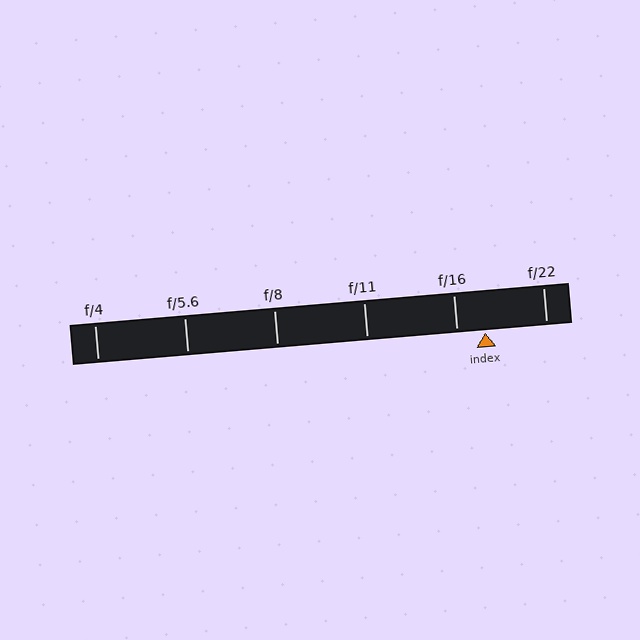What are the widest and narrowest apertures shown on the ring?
The widest aperture shown is f/4 and the narrowest is f/22.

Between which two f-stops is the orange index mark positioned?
The index mark is between f/16 and f/22.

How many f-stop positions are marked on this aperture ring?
There are 6 f-stop positions marked.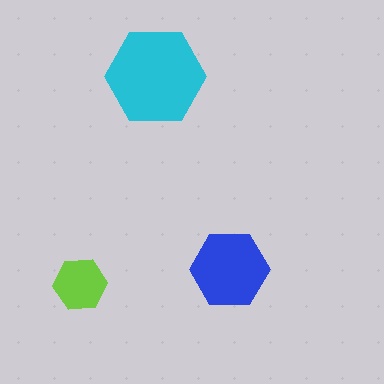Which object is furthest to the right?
The blue hexagon is rightmost.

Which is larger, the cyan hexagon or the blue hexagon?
The cyan one.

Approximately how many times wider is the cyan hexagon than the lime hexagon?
About 2 times wider.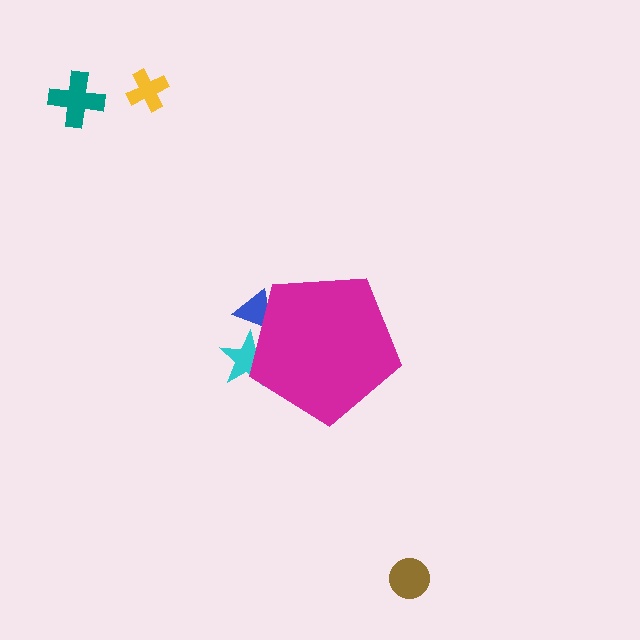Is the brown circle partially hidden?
No, the brown circle is fully visible.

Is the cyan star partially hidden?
Yes, the cyan star is partially hidden behind the magenta pentagon.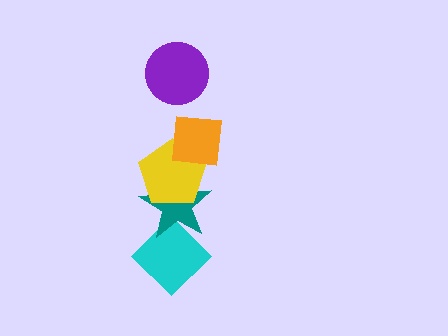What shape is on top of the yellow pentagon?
The orange square is on top of the yellow pentagon.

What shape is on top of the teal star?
The yellow pentagon is on top of the teal star.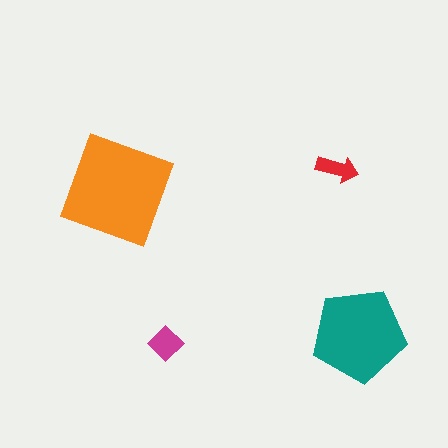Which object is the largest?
The orange square.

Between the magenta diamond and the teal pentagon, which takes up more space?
The teal pentagon.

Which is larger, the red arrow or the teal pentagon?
The teal pentagon.